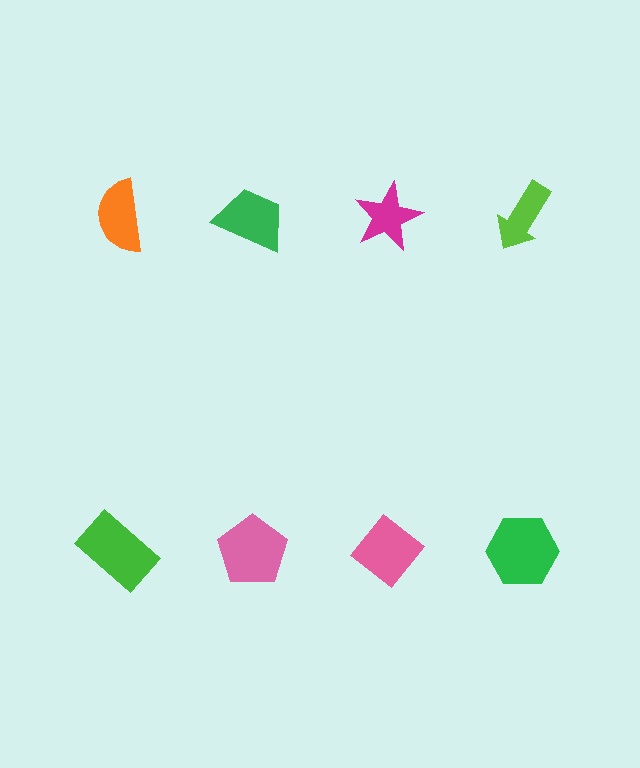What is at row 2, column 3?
A pink diamond.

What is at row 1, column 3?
A magenta star.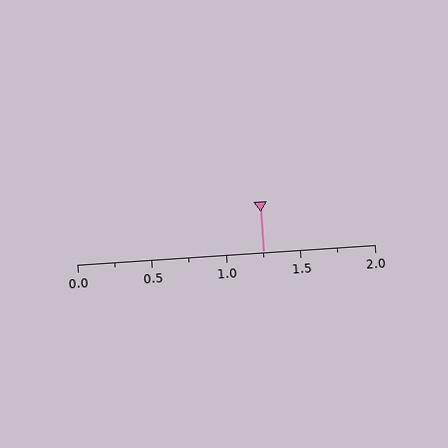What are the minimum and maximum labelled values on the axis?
The axis runs from 0.0 to 2.0.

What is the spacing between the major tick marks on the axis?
The major ticks are spaced 0.5 apart.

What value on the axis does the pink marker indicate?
The marker indicates approximately 1.25.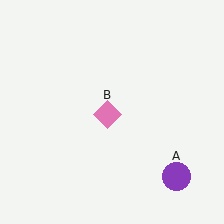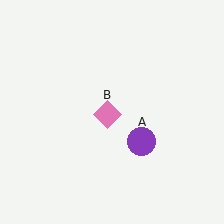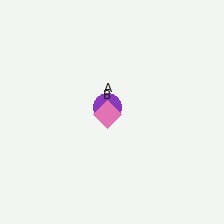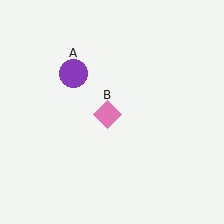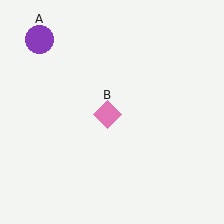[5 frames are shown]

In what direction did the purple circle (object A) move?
The purple circle (object A) moved up and to the left.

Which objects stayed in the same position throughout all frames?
Pink diamond (object B) remained stationary.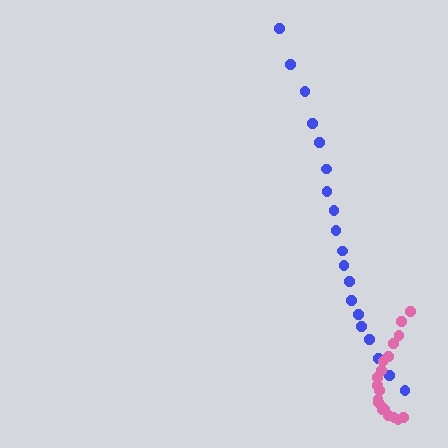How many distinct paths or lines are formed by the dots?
There are 2 distinct paths.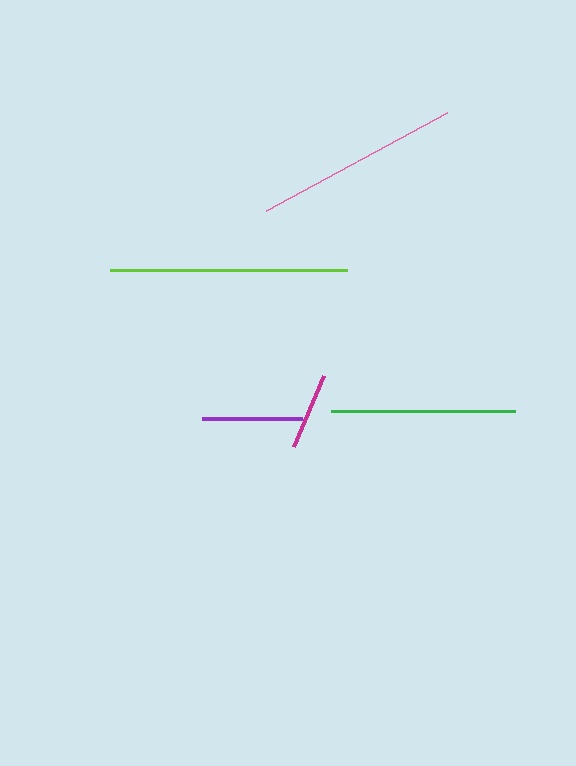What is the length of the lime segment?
The lime segment is approximately 237 pixels long.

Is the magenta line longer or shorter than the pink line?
The pink line is longer than the magenta line.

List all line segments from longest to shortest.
From longest to shortest: lime, pink, green, purple, magenta.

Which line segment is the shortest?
The magenta line is the shortest at approximately 77 pixels.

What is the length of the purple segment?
The purple segment is approximately 100 pixels long.